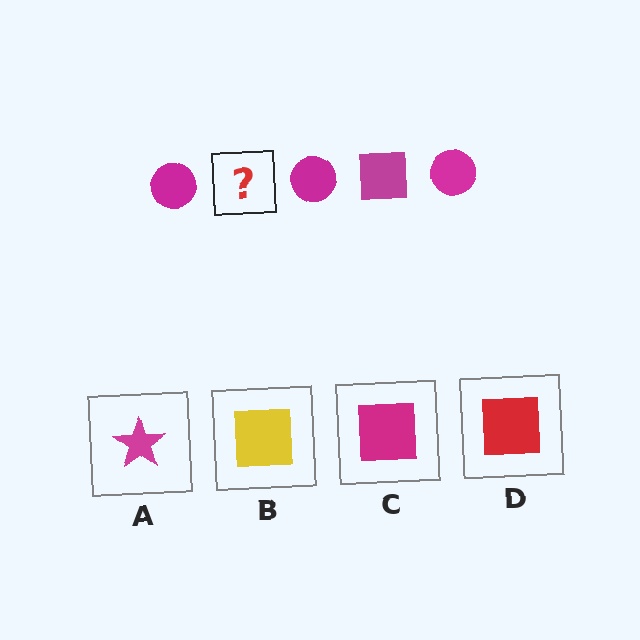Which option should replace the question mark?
Option C.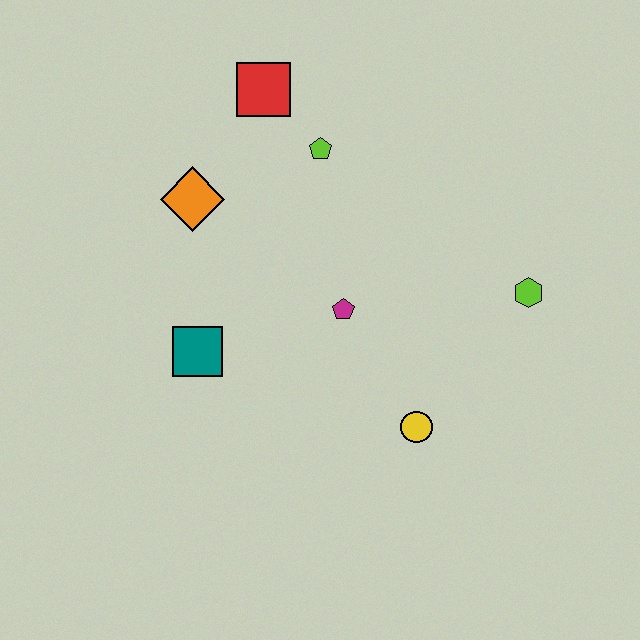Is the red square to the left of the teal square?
No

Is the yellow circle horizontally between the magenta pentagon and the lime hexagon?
Yes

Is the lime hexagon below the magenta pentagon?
No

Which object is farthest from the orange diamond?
The lime hexagon is farthest from the orange diamond.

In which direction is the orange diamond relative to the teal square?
The orange diamond is above the teal square.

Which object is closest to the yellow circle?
The magenta pentagon is closest to the yellow circle.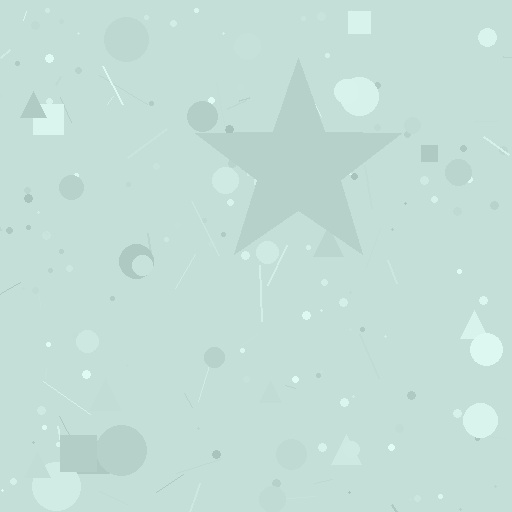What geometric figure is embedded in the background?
A star is embedded in the background.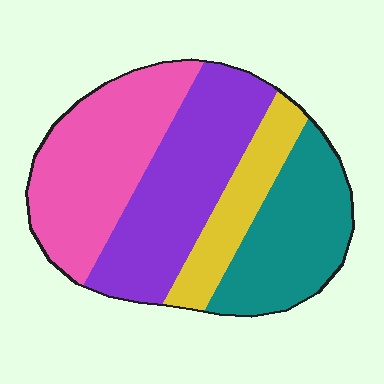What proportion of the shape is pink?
Pink covers roughly 30% of the shape.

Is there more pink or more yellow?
Pink.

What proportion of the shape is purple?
Purple covers around 30% of the shape.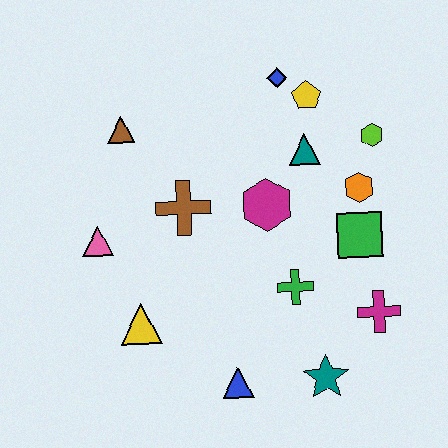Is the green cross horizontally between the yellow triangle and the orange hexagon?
Yes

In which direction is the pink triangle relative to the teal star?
The pink triangle is to the left of the teal star.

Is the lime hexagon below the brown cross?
No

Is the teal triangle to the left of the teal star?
Yes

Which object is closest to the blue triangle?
The teal star is closest to the blue triangle.